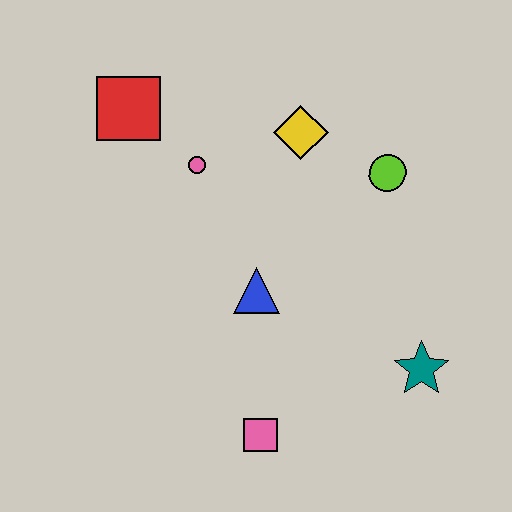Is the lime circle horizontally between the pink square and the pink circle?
No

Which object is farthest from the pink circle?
The teal star is farthest from the pink circle.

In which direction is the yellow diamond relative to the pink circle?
The yellow diamond is to the right of the pink circle.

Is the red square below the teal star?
No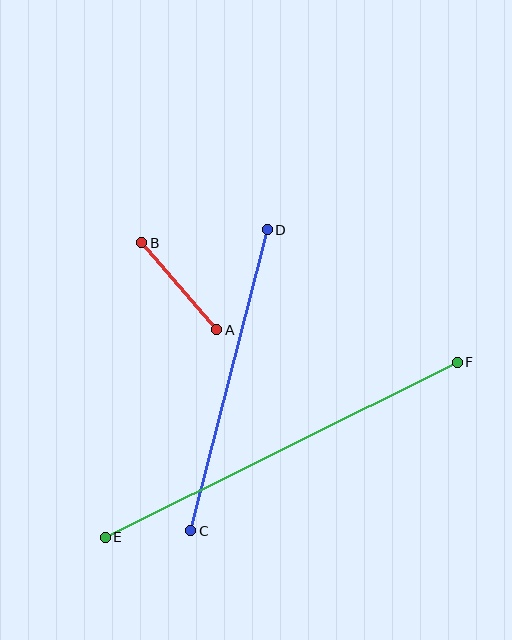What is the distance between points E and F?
The distance is approximately 393 pixels.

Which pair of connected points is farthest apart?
Points E and F are farthest apart.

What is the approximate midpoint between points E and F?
The midpoint is at approximately (281, 450) pixels.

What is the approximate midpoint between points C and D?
The midpoint is at approximately (229, 380) pixels.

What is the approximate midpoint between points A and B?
The midpoint is at approximately (179, 286) pixels.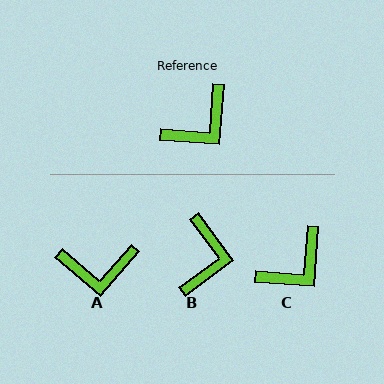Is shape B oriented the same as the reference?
No, it is off by about 40 degrees.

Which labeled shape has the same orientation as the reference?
C.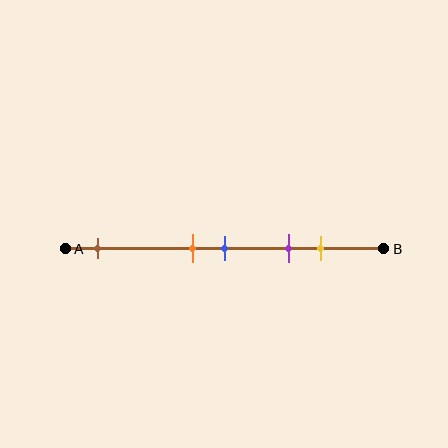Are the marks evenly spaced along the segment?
No, the marks are not evenly spaced.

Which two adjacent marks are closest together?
The orange and blue marks are the closest adjacent pair.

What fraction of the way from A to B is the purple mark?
The purple mark is approximately 70% (0.7) of the way from A to B.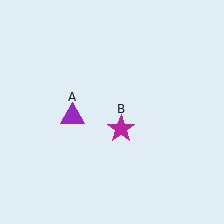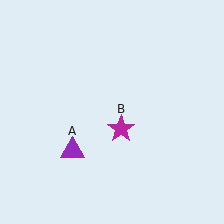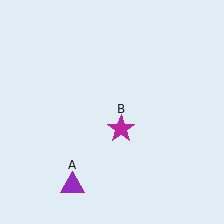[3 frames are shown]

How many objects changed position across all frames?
1 object changed position: purple triangle (object A).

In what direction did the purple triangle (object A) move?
The purple triangle (object A) moved down.